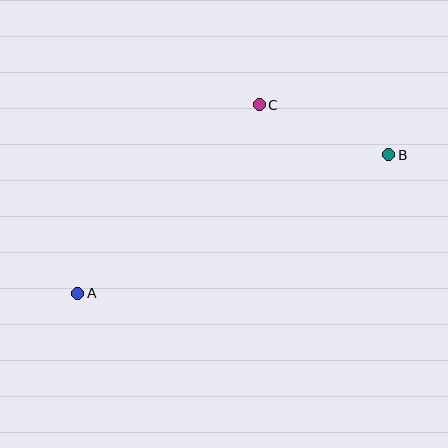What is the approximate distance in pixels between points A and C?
The distance between A and C is approximately 262 pixels.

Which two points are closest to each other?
Points B and C are closest to each other.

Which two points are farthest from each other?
Points A and B are farthest from each other.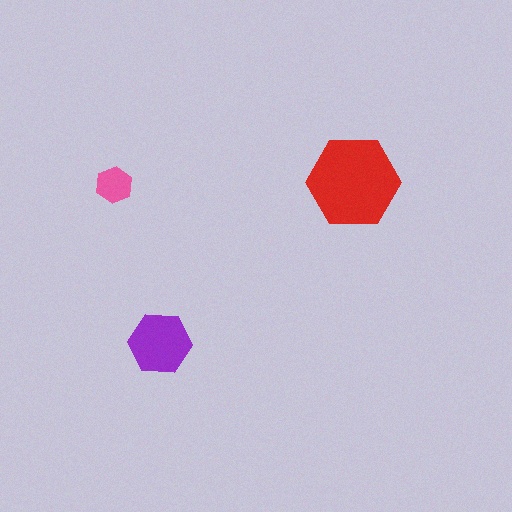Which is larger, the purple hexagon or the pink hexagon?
The purple one.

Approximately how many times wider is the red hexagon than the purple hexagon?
About 1.5 times wider.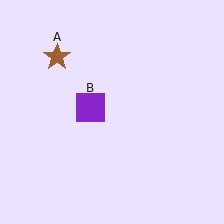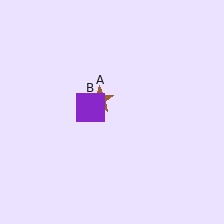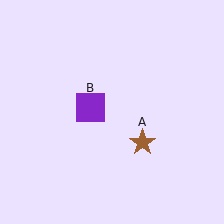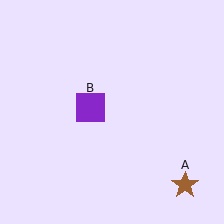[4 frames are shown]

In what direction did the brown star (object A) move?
The brown star (object A) moved down and to the right.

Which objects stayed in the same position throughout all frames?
Purple square (object B) remained stationary.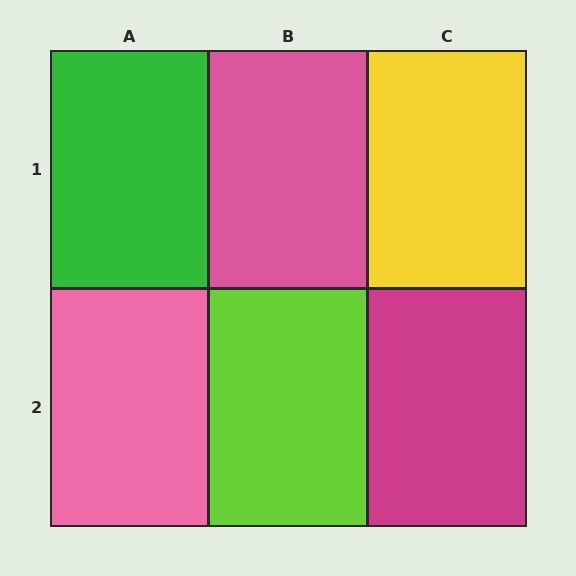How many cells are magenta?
1 cell is magenta.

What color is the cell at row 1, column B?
Pink.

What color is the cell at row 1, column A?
Green.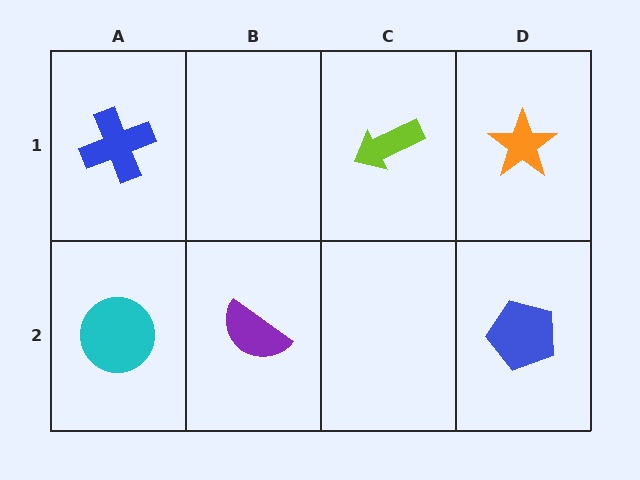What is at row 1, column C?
A lime arrow.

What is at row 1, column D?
An orange star.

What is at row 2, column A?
A cyan circle.